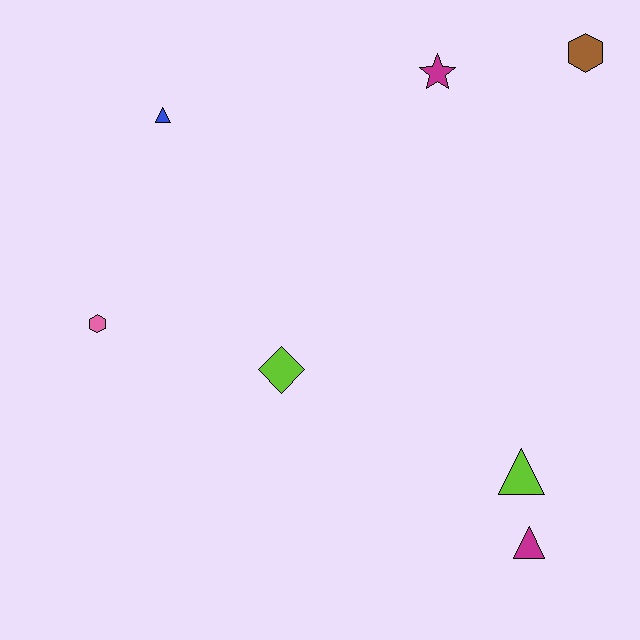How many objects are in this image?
There are 7 objects.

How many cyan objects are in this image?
There are no cyan objects.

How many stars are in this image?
There is 1 star.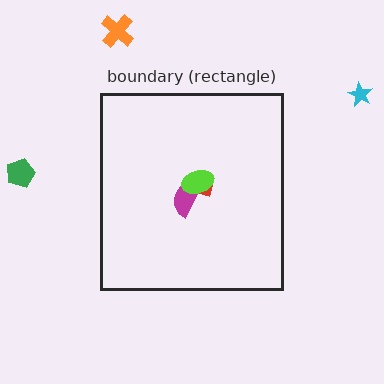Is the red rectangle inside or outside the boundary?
Inside.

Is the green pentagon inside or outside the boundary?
Outside.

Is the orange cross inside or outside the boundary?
Outside.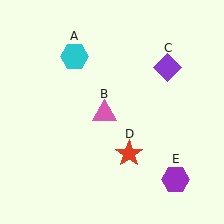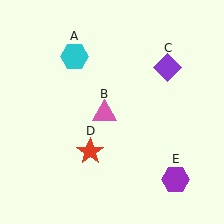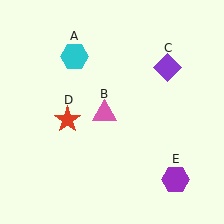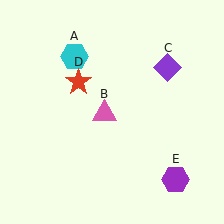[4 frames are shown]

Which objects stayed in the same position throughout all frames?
Cyan hexagon (object A) and pink triangle (object B) and purple diamond (object C) and purple hexagon (object E) remained stationary.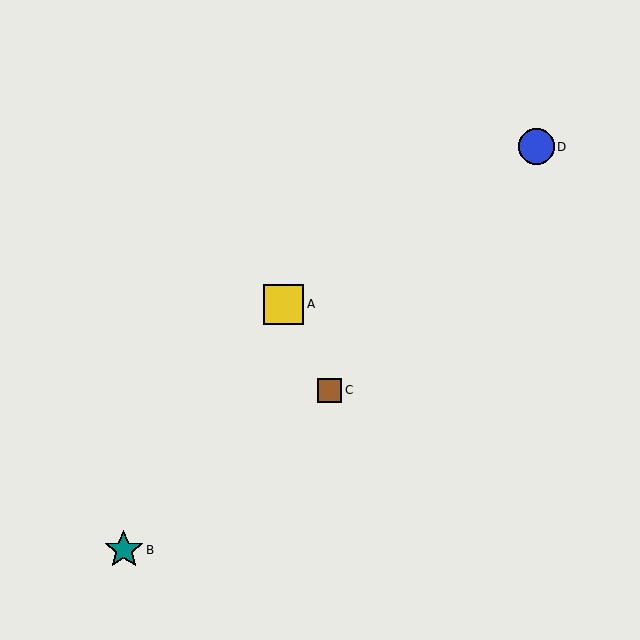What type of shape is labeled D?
Shape D is a blue circle.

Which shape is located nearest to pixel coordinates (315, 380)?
The brown square (labeled C) at (330, 390) is nearest to that location.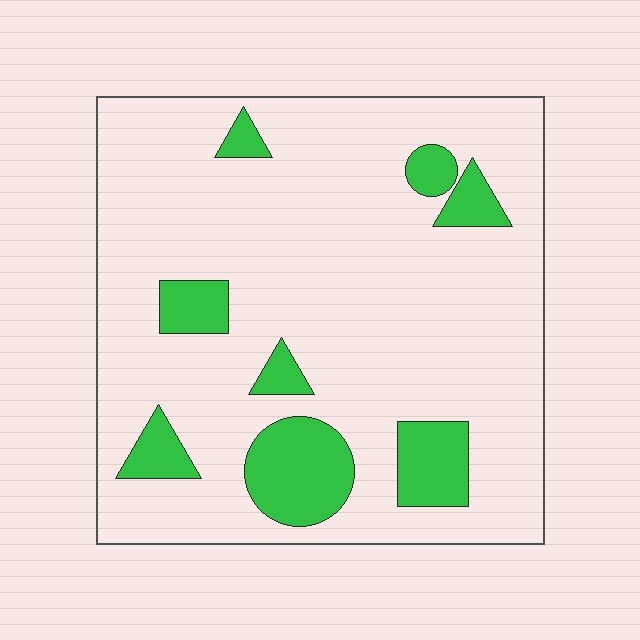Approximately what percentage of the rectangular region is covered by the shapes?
Approximately 15%.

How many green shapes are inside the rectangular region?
8.